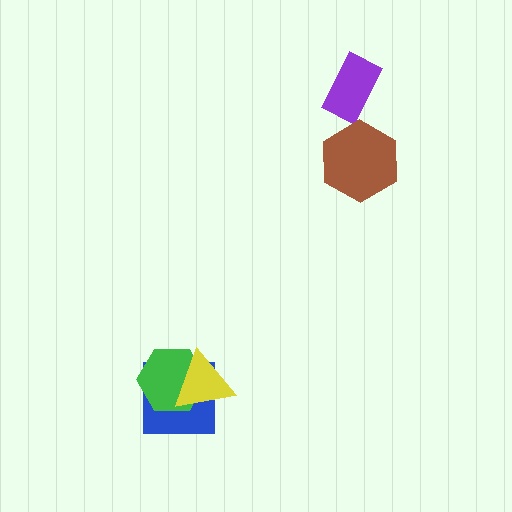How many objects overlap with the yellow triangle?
2 objects overlap with the yellow triangle.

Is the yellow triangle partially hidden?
No, no other shape covers it.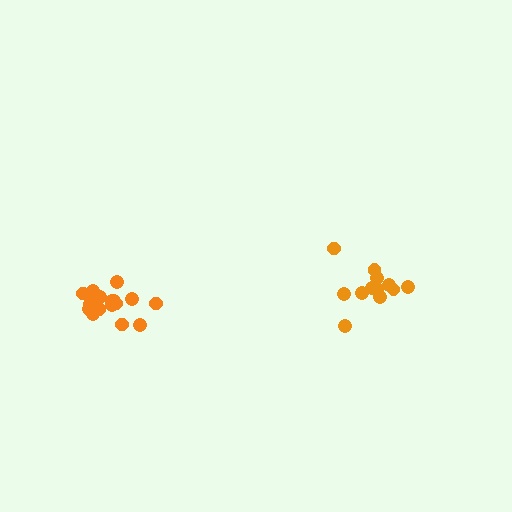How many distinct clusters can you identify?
There are 2 distinct clusters.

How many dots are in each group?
Group 1: 16 dots, Group 2: 12 dots (28 total).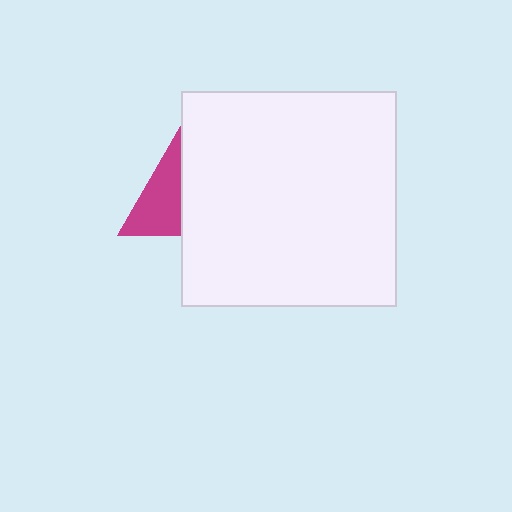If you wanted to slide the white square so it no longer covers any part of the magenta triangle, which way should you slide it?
Slide it right — that is the most direct way to separate the two shapes.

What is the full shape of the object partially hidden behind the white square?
The partially hidden object is a magenta triangle.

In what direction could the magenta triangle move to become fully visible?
The magenta triangle could move left. That would shift it out from behind the white square entirely.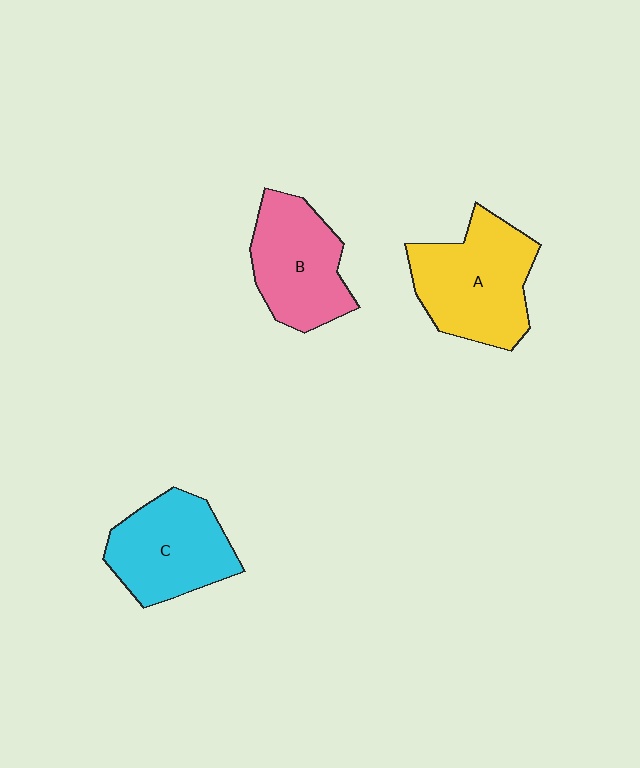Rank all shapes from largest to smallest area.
From largest to smallest: A (yellow), C (cyan), B (pink).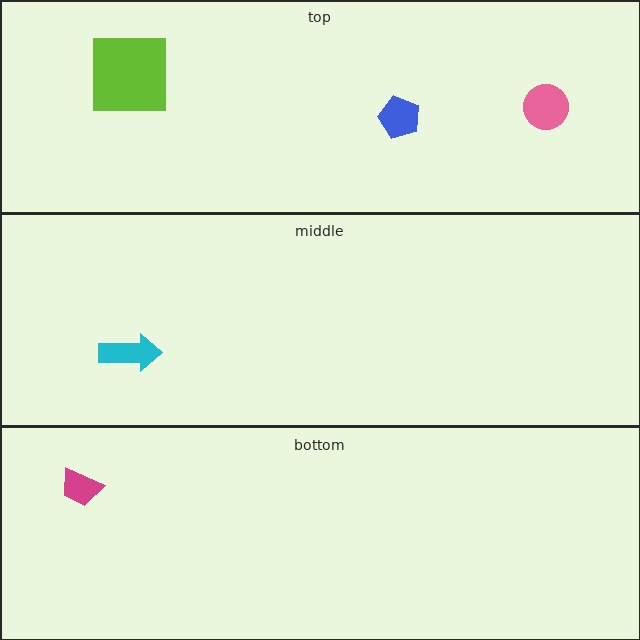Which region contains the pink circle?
The top region.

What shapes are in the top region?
The pink circle, the blue pentagon, the lime square.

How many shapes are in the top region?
3.